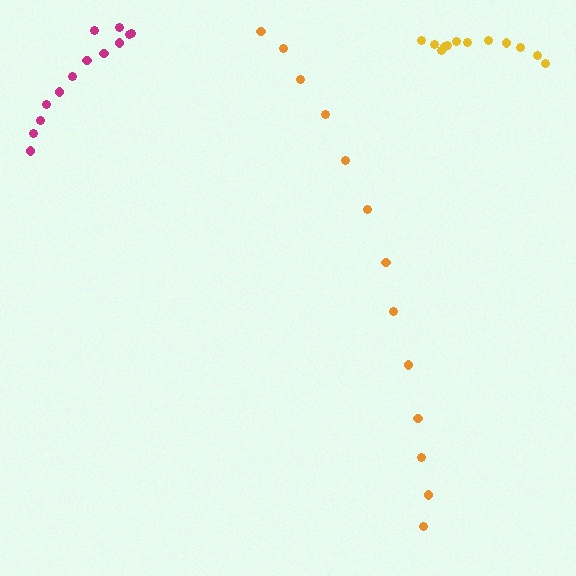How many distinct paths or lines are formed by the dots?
There are 3 distinct paths.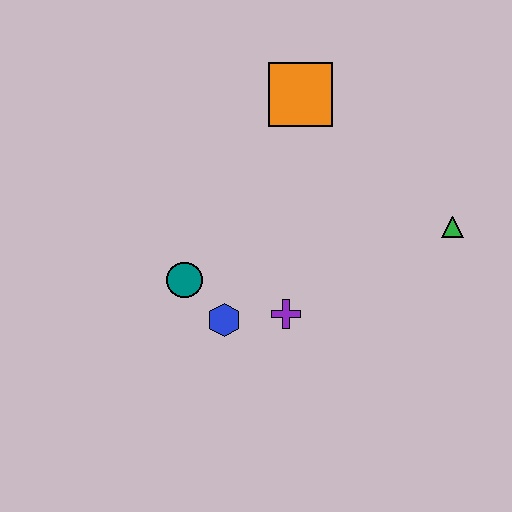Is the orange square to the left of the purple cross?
No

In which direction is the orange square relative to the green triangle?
The orange square is to the left of the green triangle.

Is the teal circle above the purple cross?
Yes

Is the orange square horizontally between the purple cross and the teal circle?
No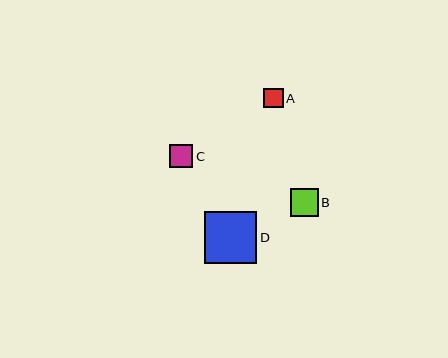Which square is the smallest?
Square A is the smallest with a size of approximately 19 pixels.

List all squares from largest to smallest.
From largest to smallest: D, B, C, A.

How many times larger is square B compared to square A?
Square B is approximately 1.5 times the size of square A.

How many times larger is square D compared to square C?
Square D is approximately 2.2 times the size of square C.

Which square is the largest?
Square D is the largest with a size of approximately 52 pixels.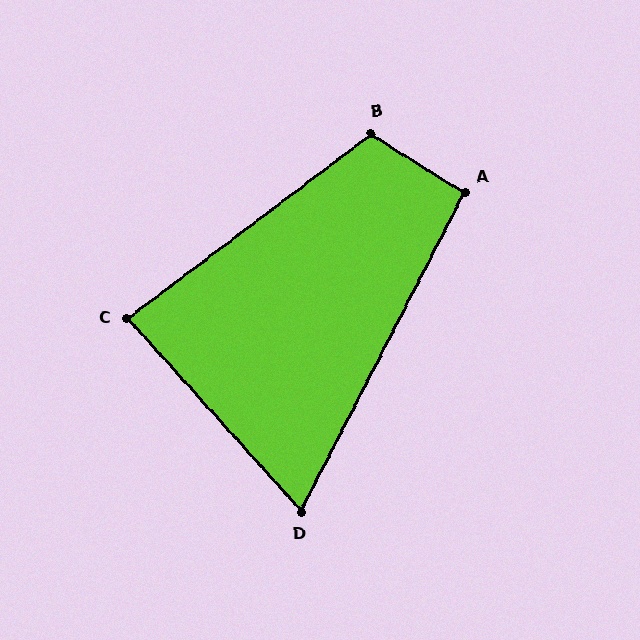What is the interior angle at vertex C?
Approximately 85 degrees (approximately right).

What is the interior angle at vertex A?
Approximately 95 degrees (approximately right).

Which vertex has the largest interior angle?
B, at approximately 111 degrees.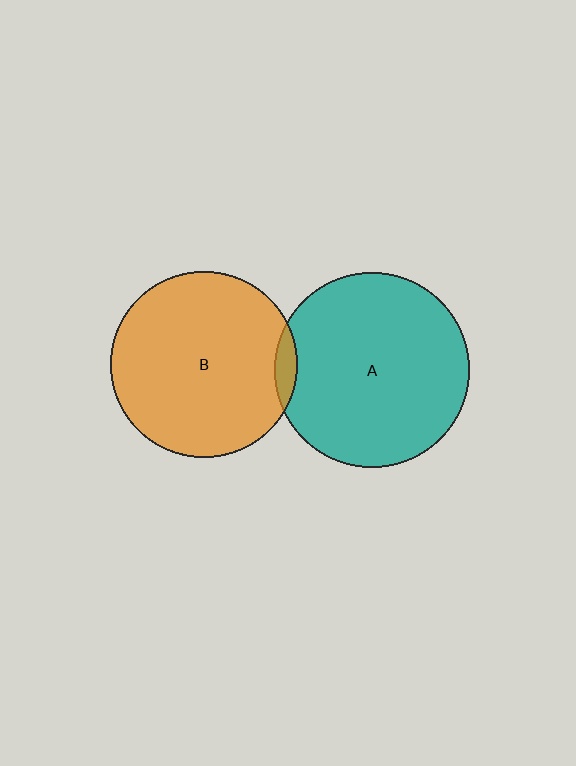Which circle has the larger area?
Circle A (teal).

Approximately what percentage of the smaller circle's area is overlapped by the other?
Approximately 5%.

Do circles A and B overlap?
Yes.